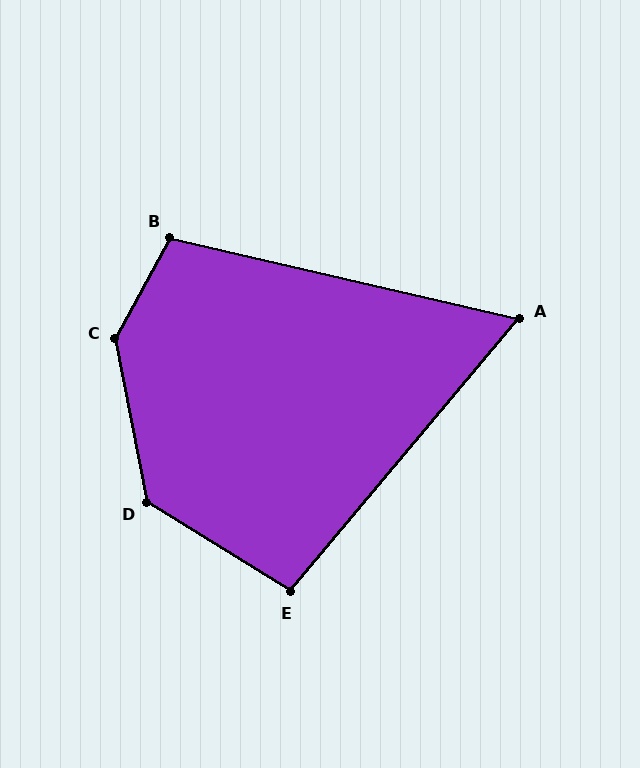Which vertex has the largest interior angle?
C, at approximately 141 degrees.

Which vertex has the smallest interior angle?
A, at approximately 63 degrees.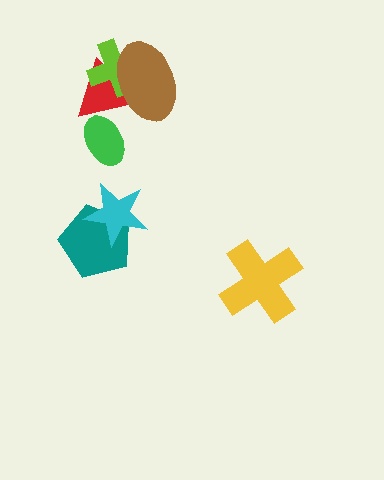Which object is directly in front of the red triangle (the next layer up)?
The lime cross is directly in front of the red triangle.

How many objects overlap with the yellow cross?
0 objects overlap with the yellow cross.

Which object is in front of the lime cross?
The brown ellipse is in front of the lime cross.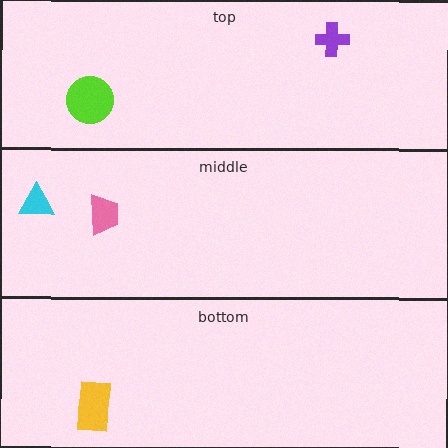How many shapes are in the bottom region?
1.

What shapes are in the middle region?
The pink trapezoid, the cyan triangle.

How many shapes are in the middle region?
2.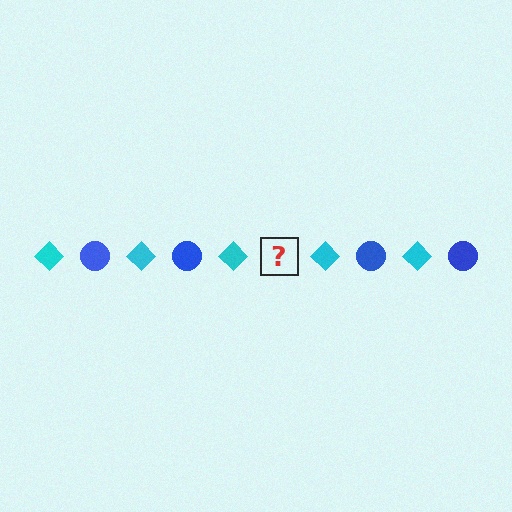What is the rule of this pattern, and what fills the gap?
The rule is that the pattern alternates between cyan diamond and blue circle. The gap should be filled with a blue circle.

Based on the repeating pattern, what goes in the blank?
The blank should be a blue circle.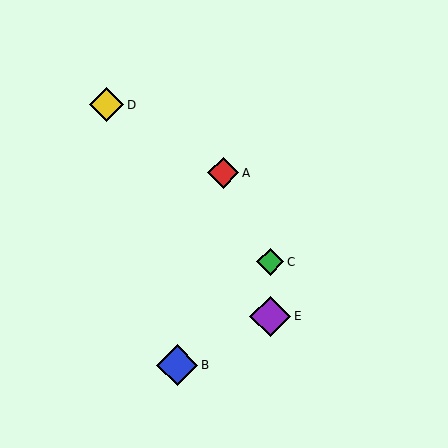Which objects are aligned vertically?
Objects C, E are aligned vertically.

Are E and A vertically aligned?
No, E is at x≈270 and A is at x≈223.